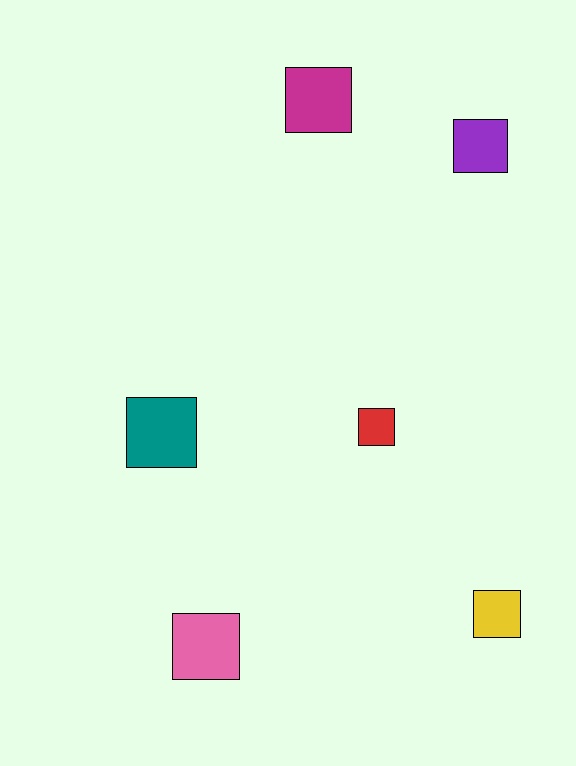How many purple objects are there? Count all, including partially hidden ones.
There is 1 purple object.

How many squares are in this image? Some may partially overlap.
There are 6 squares.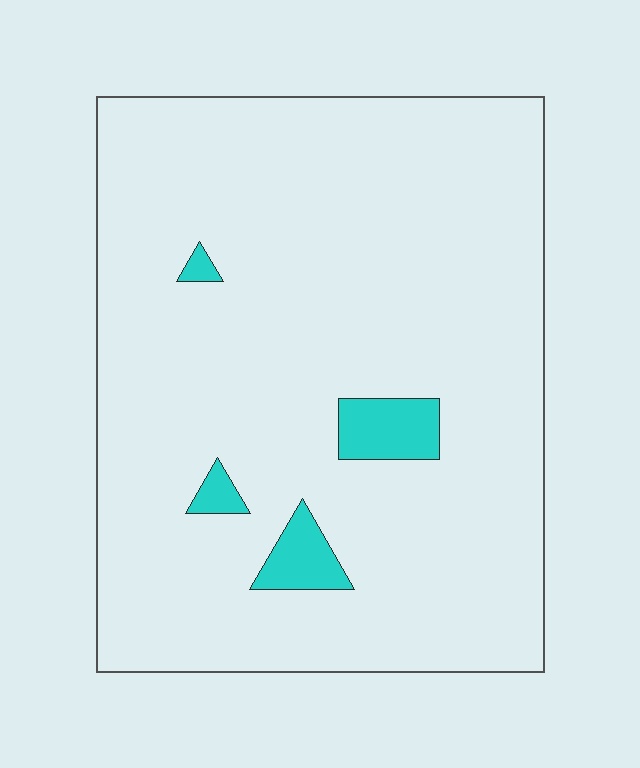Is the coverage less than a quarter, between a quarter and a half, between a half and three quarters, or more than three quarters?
Less than a quarter.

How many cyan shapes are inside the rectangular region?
4.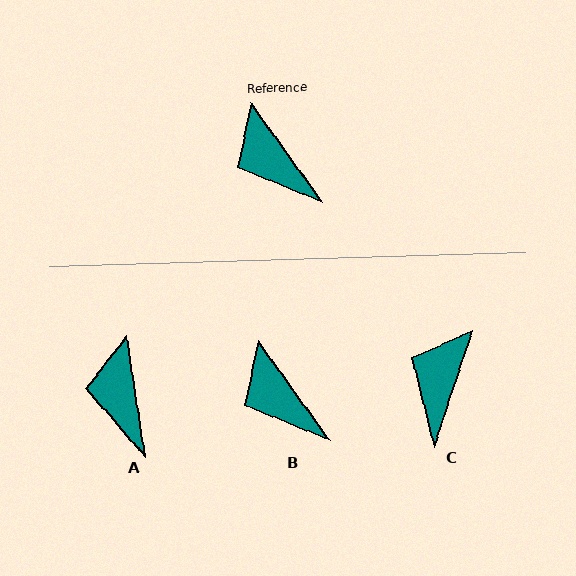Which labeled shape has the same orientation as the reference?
B.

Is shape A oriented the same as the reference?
No, it is off by about 27 degrees.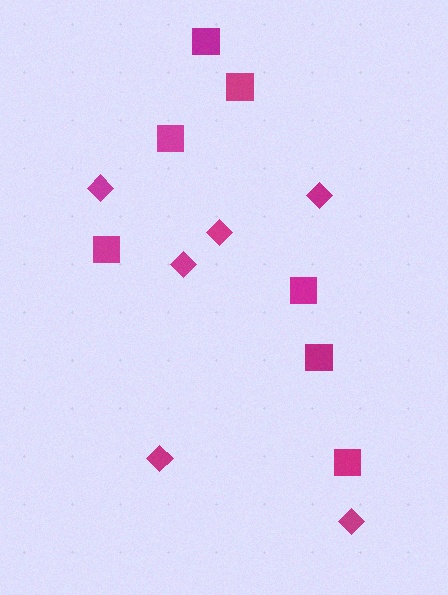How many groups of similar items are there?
There are 2 groups: one group of diamonds (6) and one group of squares (7).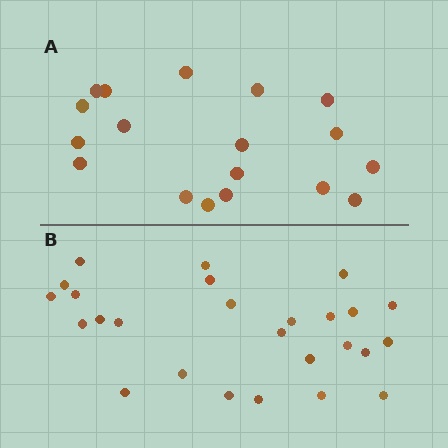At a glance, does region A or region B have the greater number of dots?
Region B (the bottom region) has more dots.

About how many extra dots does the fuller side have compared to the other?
Region B has roughly 8 or so more dots than region A.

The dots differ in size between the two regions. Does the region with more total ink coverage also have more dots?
No. Region A has more total ink coverage because its dots are larger, but region B actually contains more individual dots. Total area can be misleading — the number of items is what matters here.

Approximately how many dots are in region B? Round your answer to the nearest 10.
About 30 dots. (The exact count is 26, which rounds to 30.)